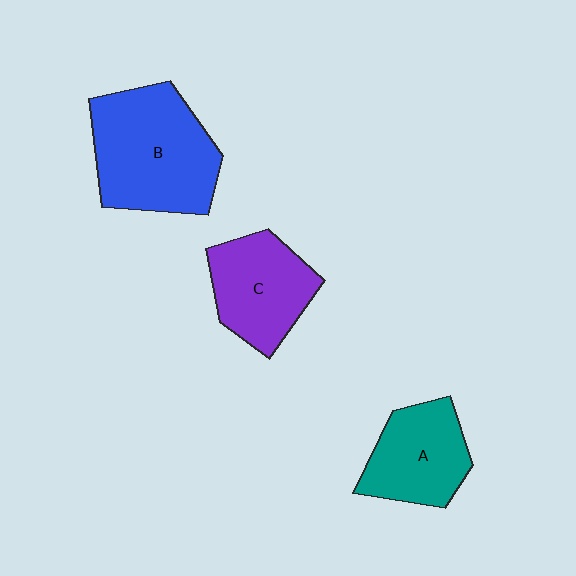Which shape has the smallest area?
Shape A (teal).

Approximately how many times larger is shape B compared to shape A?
Approximately 1.5 times.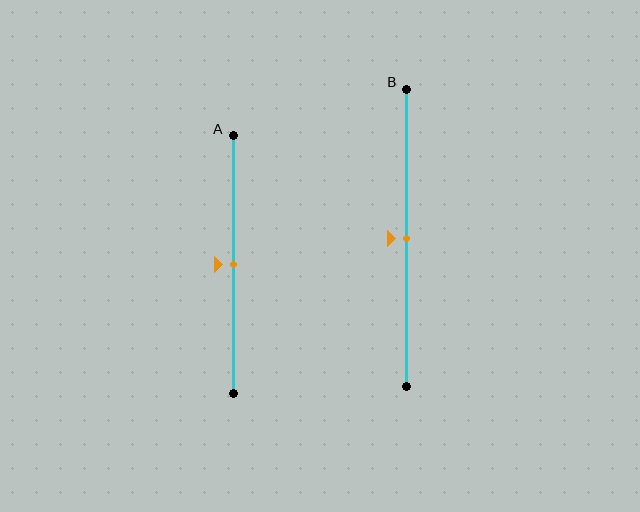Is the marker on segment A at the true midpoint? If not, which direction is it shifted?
Yes, the marker on segment A is at the true midpoint.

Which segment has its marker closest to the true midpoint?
Segment A has its marker closest to the true midpoint.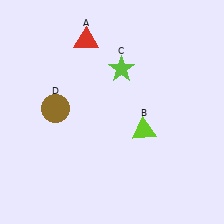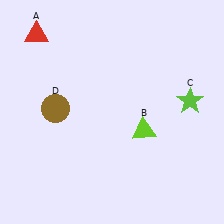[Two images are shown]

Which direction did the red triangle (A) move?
The red triangle (A) moved left.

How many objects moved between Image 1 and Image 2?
2 objects moved between the two images.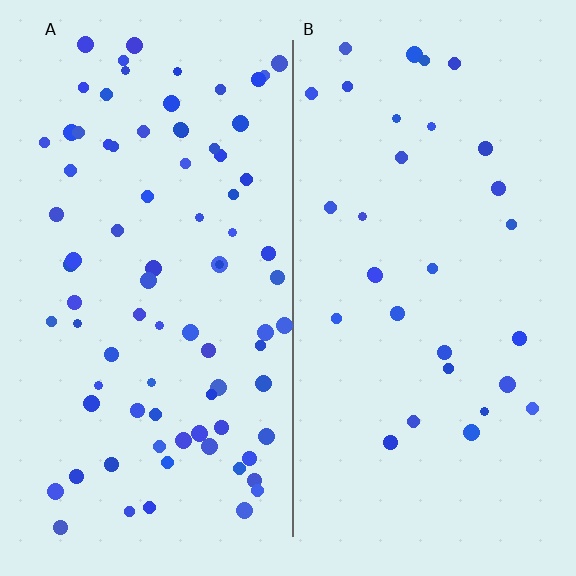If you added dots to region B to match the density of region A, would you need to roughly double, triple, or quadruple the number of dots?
Approximately triple.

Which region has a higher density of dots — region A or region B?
A (the left).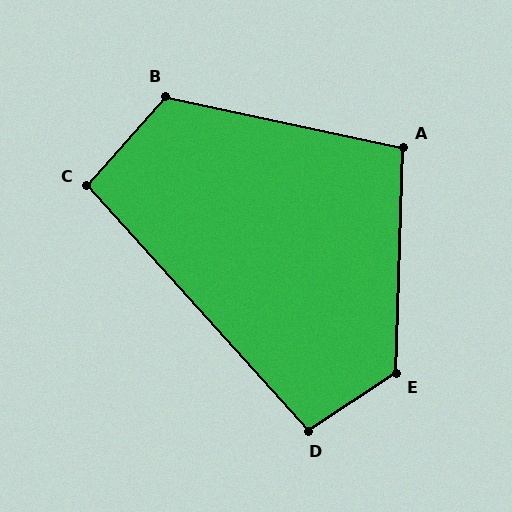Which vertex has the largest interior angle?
E, at approximately 125 degrees.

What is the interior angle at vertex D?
Approximately 99 degrees (obtuse).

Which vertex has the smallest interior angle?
C, at approximately 96 degrees.